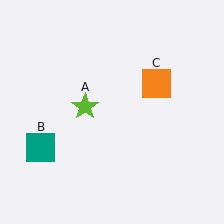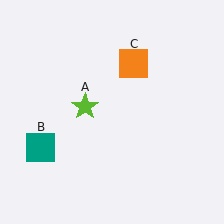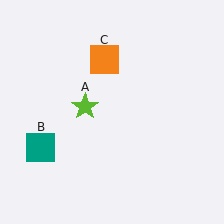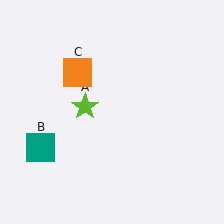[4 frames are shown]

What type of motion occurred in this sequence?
The orange square (object C) rotated counterclockwise around the center of the scene.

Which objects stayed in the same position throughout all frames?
Lime star (object A) and teal square (object B) remained stationary.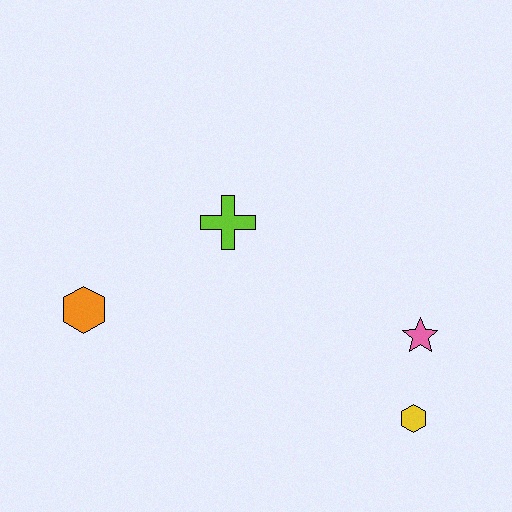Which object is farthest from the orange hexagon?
The yellow hexagon is farthest from the orange hexagon.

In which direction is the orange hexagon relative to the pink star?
The orange hexagon is to the left of the pink star.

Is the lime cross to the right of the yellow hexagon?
No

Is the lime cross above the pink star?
Yes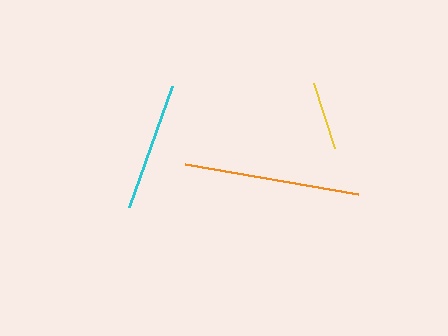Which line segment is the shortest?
The yellow line is the shortest at approximately 69 pixels.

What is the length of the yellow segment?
The yellow segment is approximately 69 pixels long.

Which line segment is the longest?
The orange line is the longest at approximately 176 pixels.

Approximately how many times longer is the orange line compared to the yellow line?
The orange line is approximately 2.6 times the length of the yellow line.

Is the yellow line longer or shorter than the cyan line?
The cyan line is longer than the yellow line.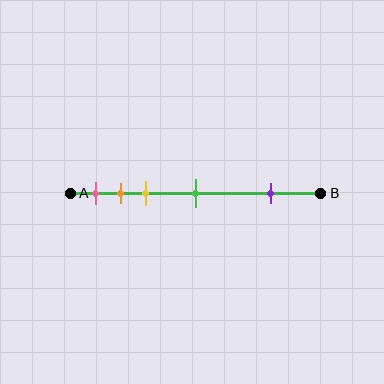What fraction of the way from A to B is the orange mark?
The orange mark is approximately 20% (0.2) of the way from A to B.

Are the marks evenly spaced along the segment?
No, the marks are not evenly spaced.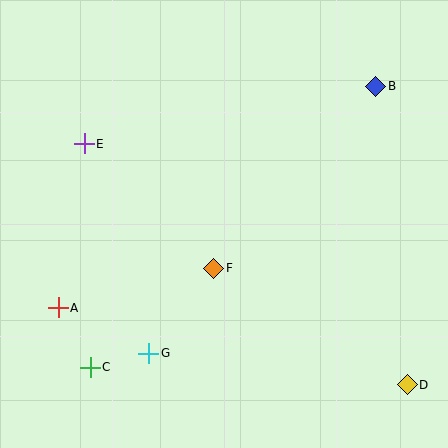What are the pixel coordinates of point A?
Point A is at (58, 308).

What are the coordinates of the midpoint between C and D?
The midpoint between C and D is at (249, 376).